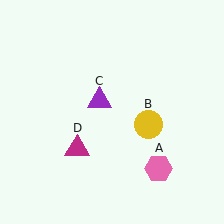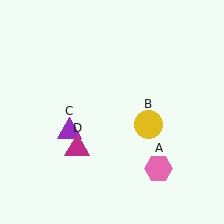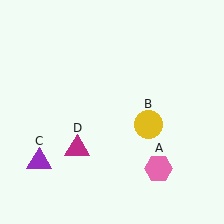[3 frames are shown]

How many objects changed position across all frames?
1 object changed position: purple triangle (object C).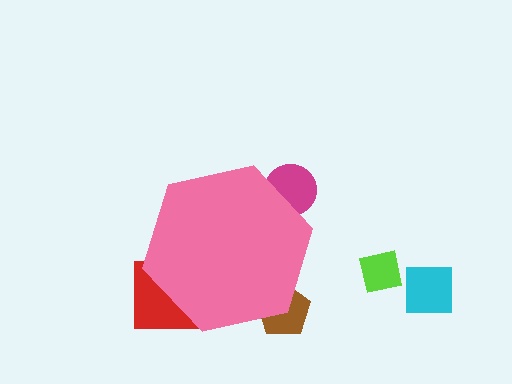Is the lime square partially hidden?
No, the lime square is fully visible.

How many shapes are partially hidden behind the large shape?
3 shapes are partially hidden.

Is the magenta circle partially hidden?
Yes, the magenta circle is partially hidden behind the pink hexagon.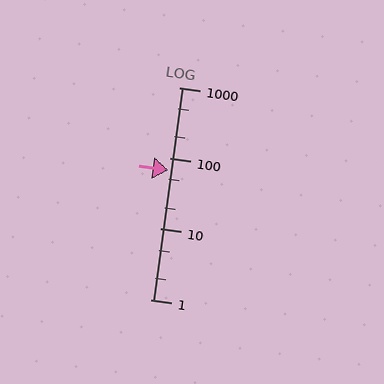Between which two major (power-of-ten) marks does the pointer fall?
The pointer is between 10 and 100.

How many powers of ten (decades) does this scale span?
The scale spans 3 decades, from 1 to 1000.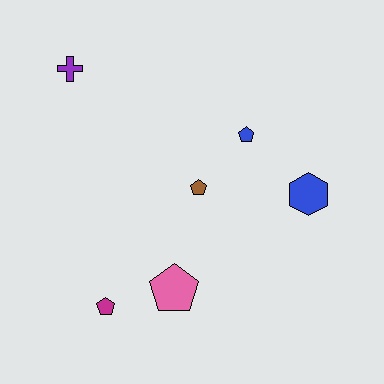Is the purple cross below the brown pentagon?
No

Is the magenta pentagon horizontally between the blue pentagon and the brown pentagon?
No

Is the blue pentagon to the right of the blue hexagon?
No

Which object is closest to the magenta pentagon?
The pink pentagon is closest to the magenta pentagon.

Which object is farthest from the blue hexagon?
The purple cross is farthest from the blue hexagon.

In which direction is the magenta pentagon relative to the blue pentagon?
The magenta pentagon is below the blue pentagon.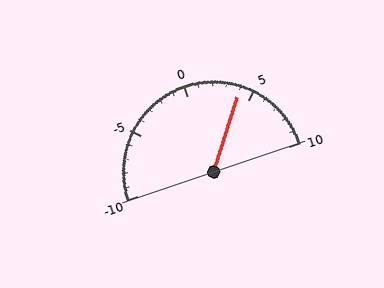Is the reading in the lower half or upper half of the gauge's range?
The reading is in the upper half of the range (-10 to 10).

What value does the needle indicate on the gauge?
The needle indicates approximately 4.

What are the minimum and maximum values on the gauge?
The gauge ranges from -10 to 10.